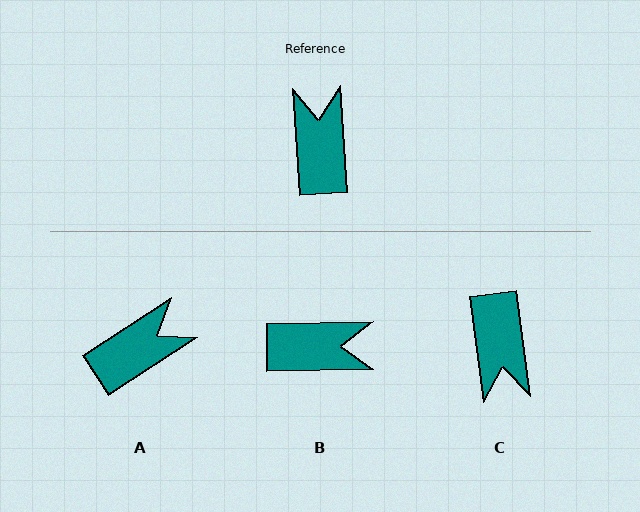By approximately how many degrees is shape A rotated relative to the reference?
Approximately 61 degrees clockwise.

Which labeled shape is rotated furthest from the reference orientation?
C, about 176 degrees away.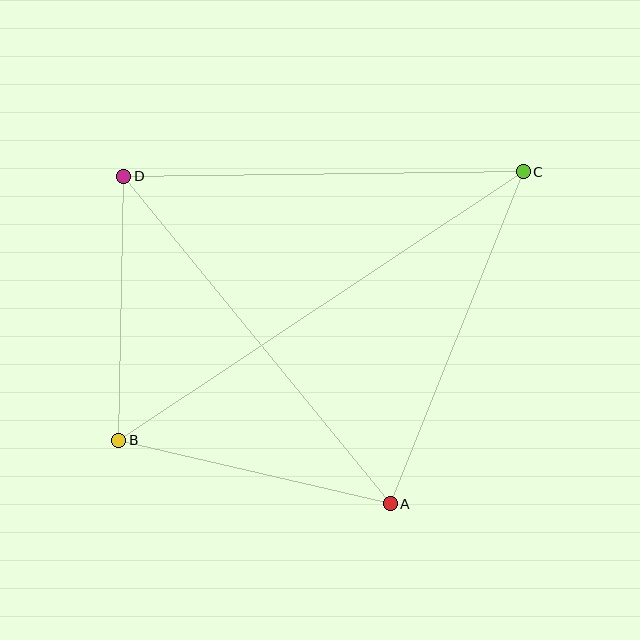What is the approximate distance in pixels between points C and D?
The distance between C and D is approximately 400 pixels.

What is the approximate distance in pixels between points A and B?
The distance between A and B is approximately 279 pixels.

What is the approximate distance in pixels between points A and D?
The distance between A and D is approximately 422 pixels.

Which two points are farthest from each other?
Points B and C are farthest from each other.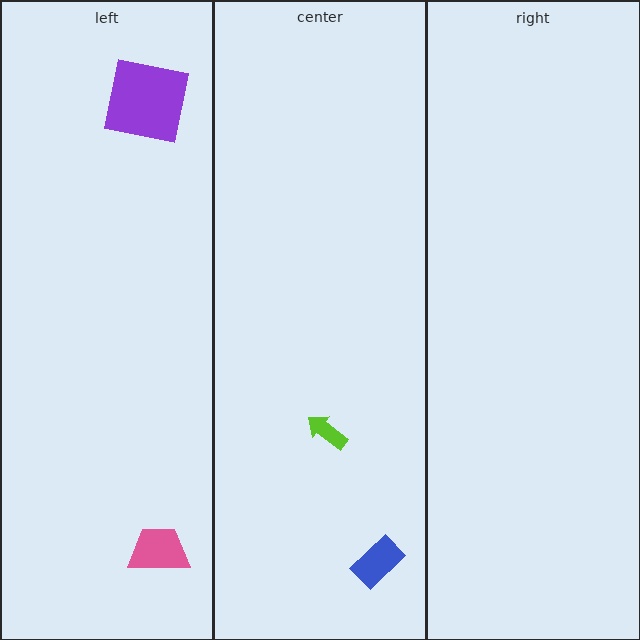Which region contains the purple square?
The left region.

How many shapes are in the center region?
2.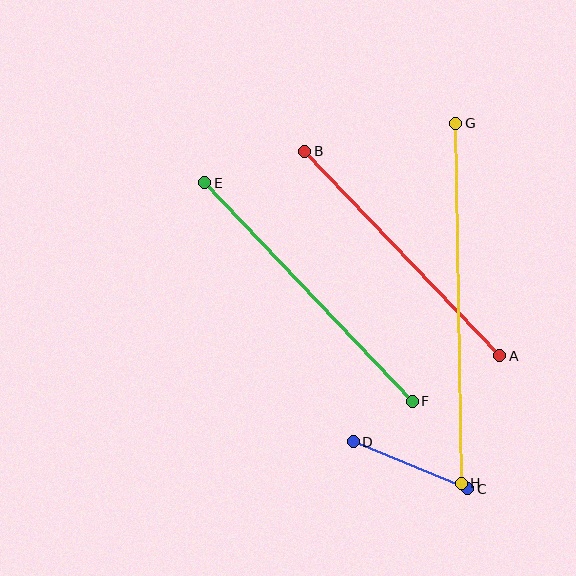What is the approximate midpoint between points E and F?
The midpoint is at approximately (308, 292) pixels.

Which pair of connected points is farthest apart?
Points G and H are farthest apart.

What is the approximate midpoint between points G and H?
The midpoint is at approximately (458, 303) pixels.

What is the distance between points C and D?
The distance is approximately 124 pixels.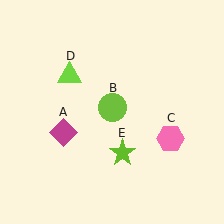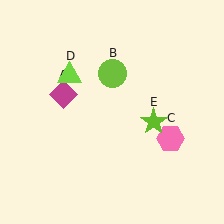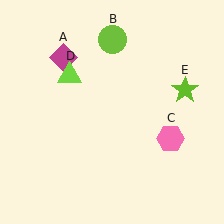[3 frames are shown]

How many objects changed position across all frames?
3 objects changed position: magenta diamond (object A), lime circle (object B), lime star (object E).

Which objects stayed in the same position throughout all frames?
Pink hexagon (object C) and lime triangle (object D) remained stationary.